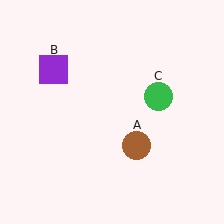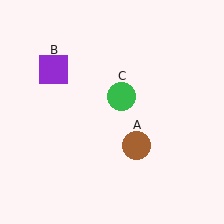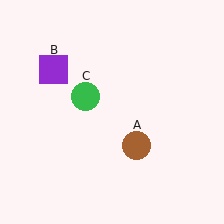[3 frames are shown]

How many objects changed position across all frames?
1 object changed position: green circle (object C).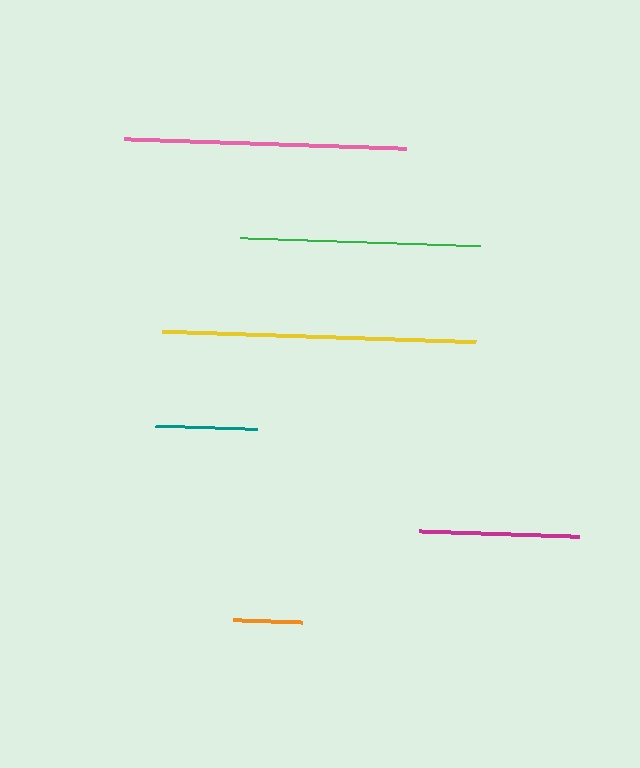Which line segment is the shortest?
The orange line is the shortest at approximately 69 pixels.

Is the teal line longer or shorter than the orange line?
The teal line is longer than the orange line.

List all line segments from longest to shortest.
From longest to shortest: yellow, pink, green, magenta, teal, orange.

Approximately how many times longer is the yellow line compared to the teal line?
The yellow line is approximately 3.1 times the length of the teal line.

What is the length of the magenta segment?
The magenta segment is approximately 160 pixels long.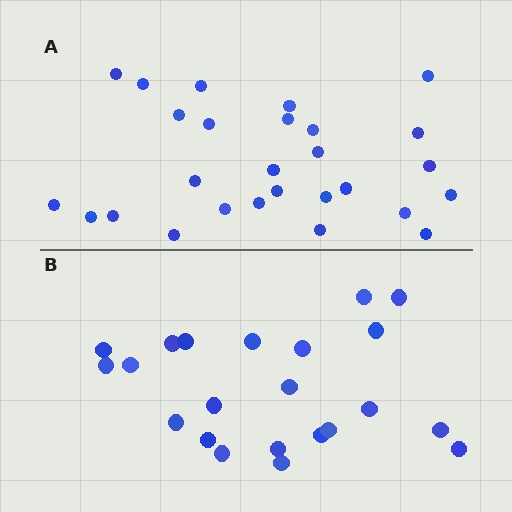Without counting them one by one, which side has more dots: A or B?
Region A (the top region) has more dots.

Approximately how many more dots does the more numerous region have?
Region A has about 5 more dots than region B.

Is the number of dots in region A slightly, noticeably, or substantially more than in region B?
Region A has only slightly more — the two regions are fairly close. The ratio is roughly 1.2 to 1.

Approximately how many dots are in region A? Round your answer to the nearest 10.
About 30 dots. (The exact count is 27, which rounds to 30.)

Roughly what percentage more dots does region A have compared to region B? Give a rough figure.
About 25% more.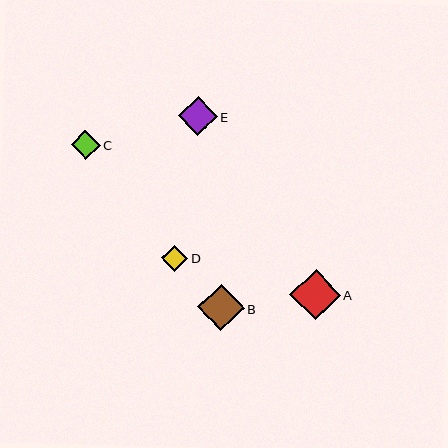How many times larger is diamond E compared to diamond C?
Diamond E is approximately 1.4 times the size of diamond C.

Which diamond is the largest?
Diamond A is the largest with a size of approximately 51 pixels.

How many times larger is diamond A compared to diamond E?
Diamond A is approximately 1.3 times the size of diamond E.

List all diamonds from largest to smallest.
From largest to smallest: A, B, E, C, D.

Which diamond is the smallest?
Diamond D is the smallest with a size of approximately 26 pixels.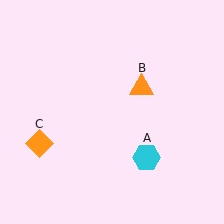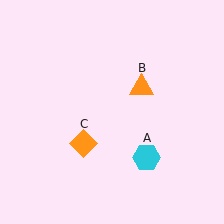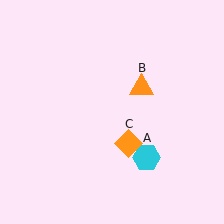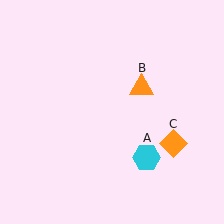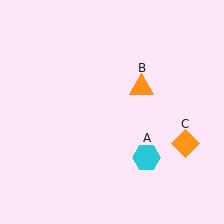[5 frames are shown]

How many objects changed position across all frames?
1 object changed position: orange diamond (object C).